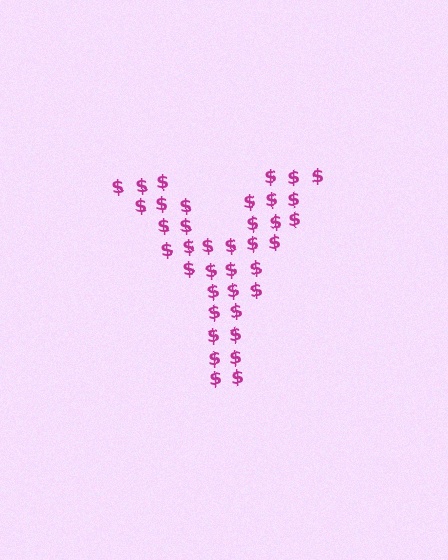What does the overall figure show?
The overall figure shows the letter Y.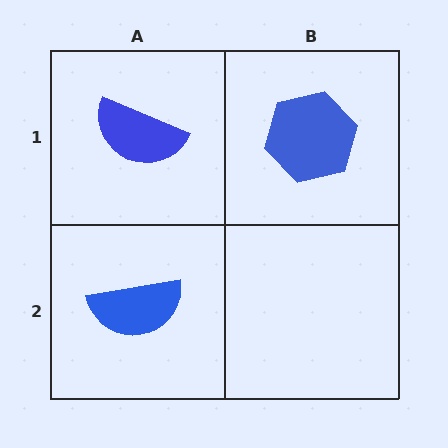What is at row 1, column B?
A blue hexagon.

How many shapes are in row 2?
1 shape.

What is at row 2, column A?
A blue semicircle.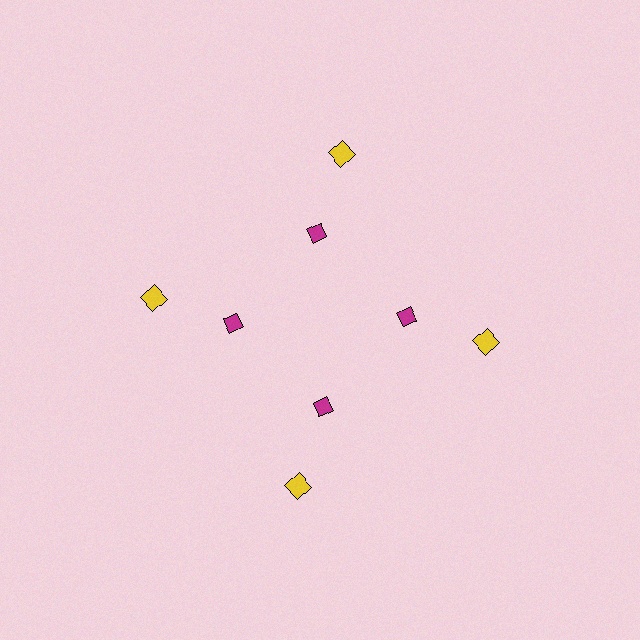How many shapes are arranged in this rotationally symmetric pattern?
There are 8 shapes, arranged in 4 groups of 2.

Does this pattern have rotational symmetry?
Yes, this pattern has 4-fold rotational symmetry. It looks the same after rotating 90 degrees around the center.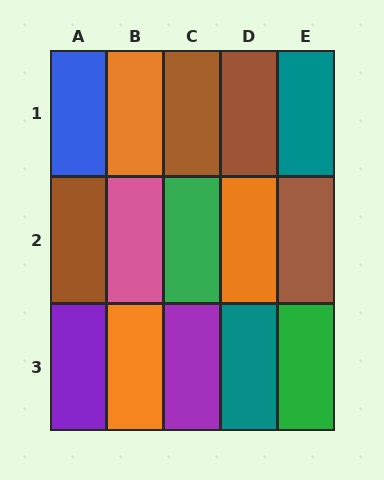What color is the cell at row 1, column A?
Blue.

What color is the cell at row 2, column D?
Orange.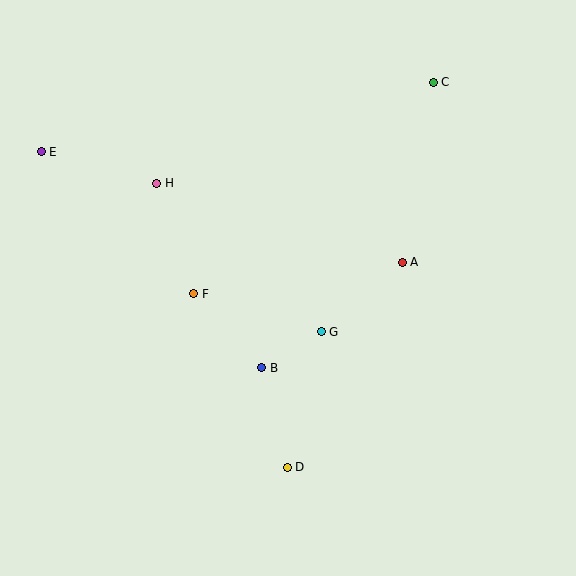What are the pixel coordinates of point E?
Point E is at (41, 152).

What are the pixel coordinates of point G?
Point G is at (321, 332).